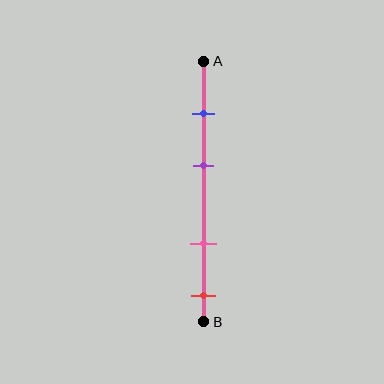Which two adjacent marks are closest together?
The blue and purple marks are the closest adjacent pair.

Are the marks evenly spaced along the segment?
No, the marks are not evenly spaced.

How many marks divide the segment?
There are 4 marks dividing the segment.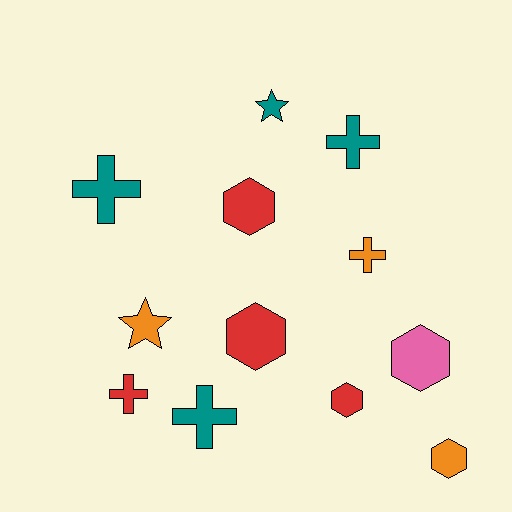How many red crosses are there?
There is 1 red cross.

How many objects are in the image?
There are 12 objects.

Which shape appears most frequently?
Hexagon, with 5 objects.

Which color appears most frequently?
Red, with 4 objects.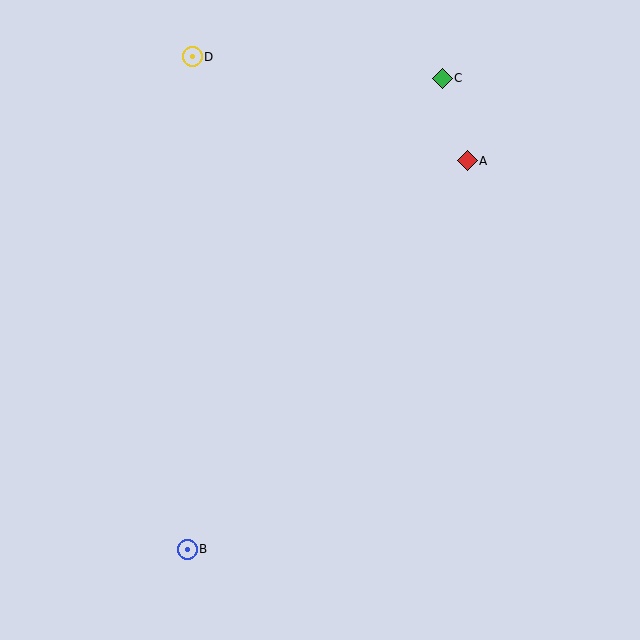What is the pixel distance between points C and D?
The distance between C and D is 251 pixels.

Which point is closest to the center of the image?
Point A at (467, 161) is closest to the center.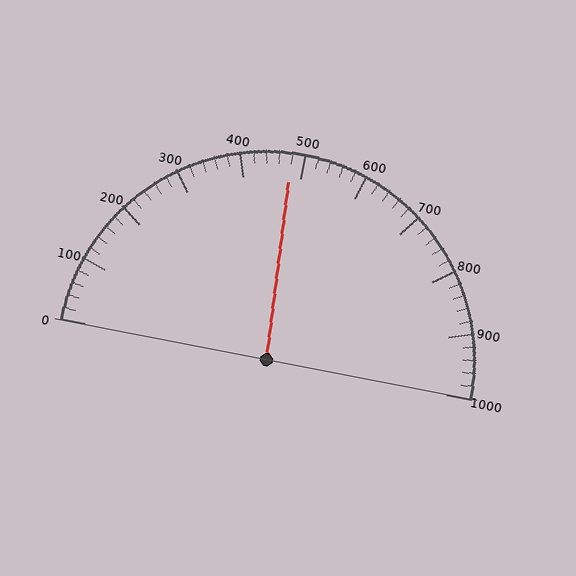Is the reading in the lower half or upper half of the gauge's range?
The reading is in the lower half of the range (0 to 1000).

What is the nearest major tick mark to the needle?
The nearest major tick mark is 500.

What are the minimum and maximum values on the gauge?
The gauge ranges from 0 to 1000.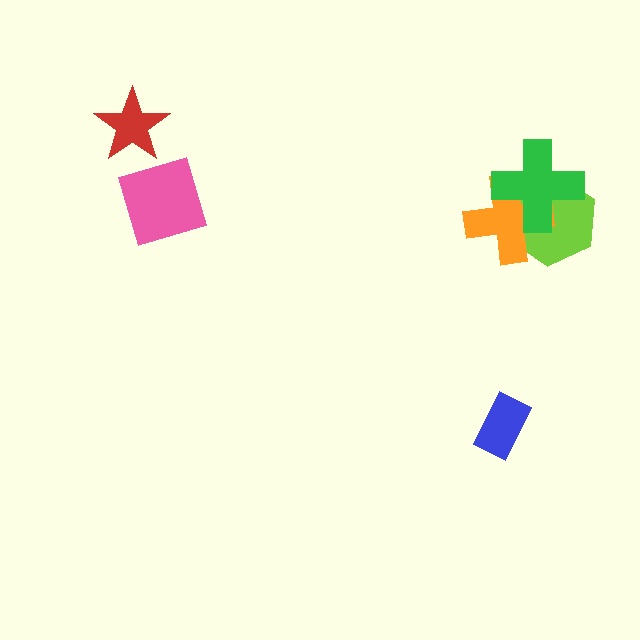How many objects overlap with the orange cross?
2 objects overlap with the orange cross.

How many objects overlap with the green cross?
2 objects overlap with the green cross.